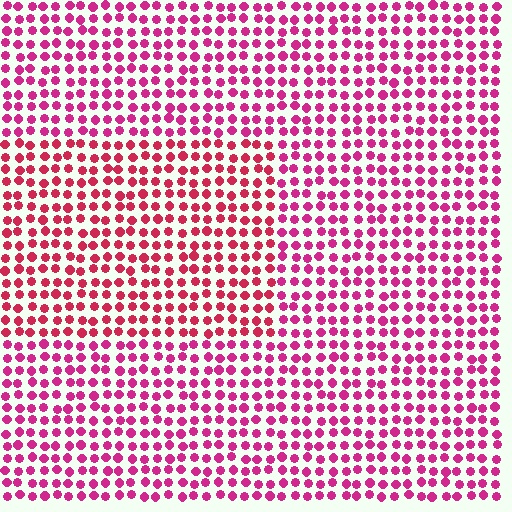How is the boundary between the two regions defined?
The boundary is defined purely by a slight shift in hue (about 21 degrees). Spacing, size, and orientation are identical on both sides.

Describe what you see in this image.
The image is filled with small magenta elements in a uniform arrangement. A rectangle-shaped region is visible where the elements are tinted to a slightly different hue, forming a subtle color boundary.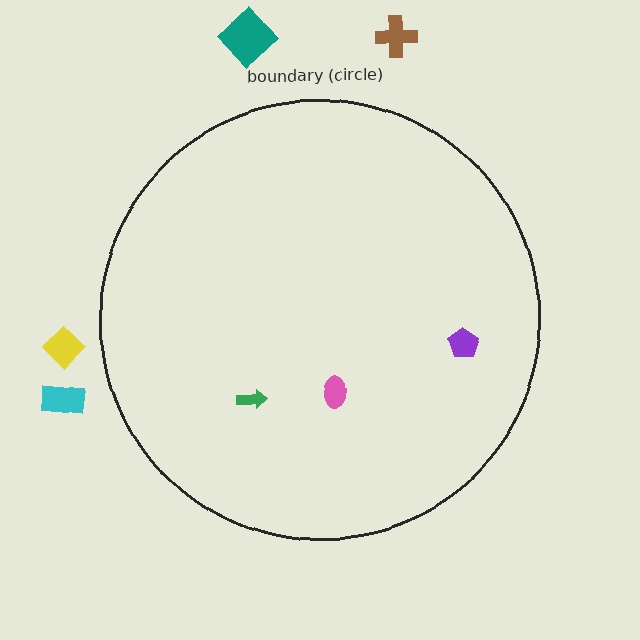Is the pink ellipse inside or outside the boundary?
Inside.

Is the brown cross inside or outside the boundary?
Outside.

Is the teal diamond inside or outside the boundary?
Outside.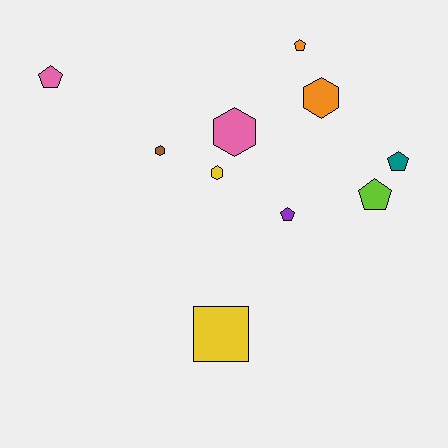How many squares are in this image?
There is 1 square.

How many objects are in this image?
There are 10 objects.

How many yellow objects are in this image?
There are 2 yellow objects.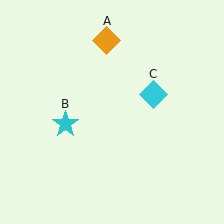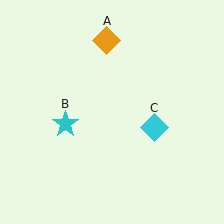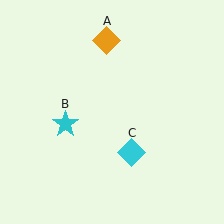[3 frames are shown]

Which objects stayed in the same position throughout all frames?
Orange diamond (object A) and cyan star (object B) remained stationary.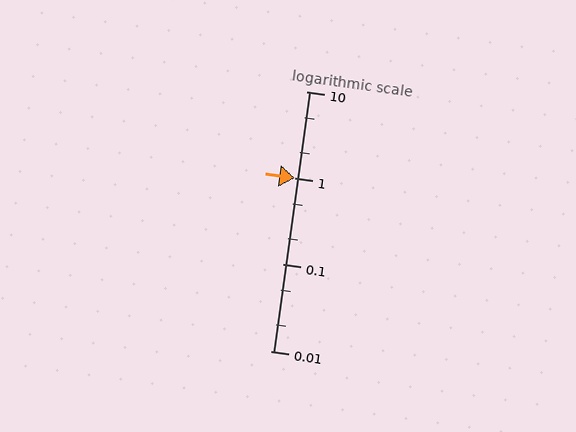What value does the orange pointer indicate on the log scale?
The pointer indicates approximately 0.99.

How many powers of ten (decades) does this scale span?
The scale spans 3 decades, from 0.01 to 10.